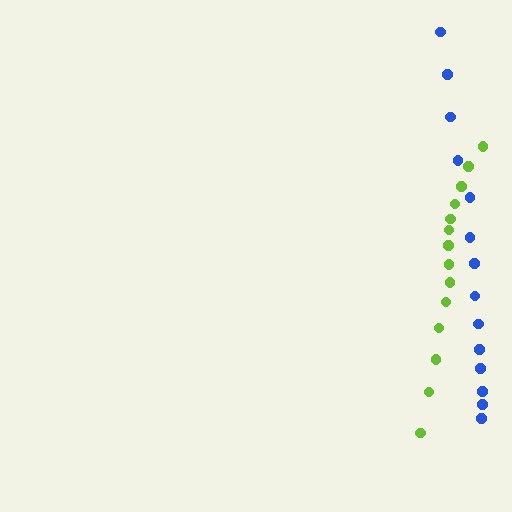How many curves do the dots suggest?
There are 2 distinct paths.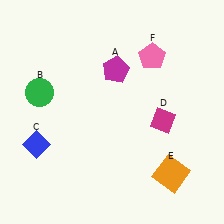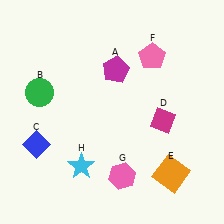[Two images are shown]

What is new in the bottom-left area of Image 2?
A cyan star (H) was added in the bottom-left area of Image 2.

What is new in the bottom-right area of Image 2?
A pink hexagon (G) was added in the bottom-right area of Image 2.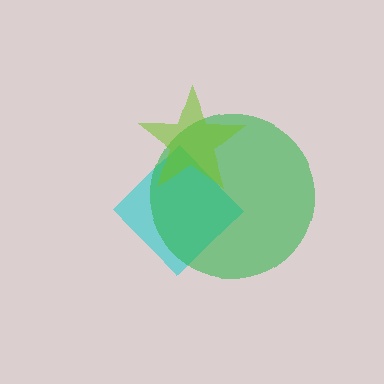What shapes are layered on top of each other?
The layered shapes are: a cyan diamond, a green circle, a lime star.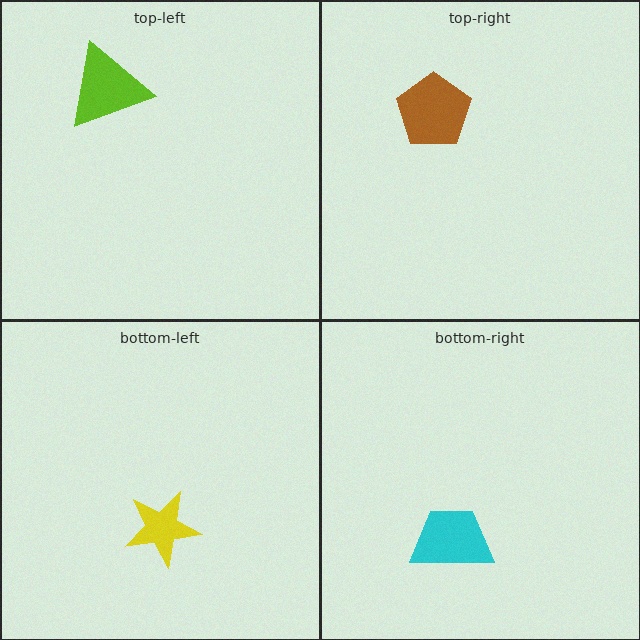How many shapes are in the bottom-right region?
1.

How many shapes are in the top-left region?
1.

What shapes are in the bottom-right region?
The cyan trapezoid.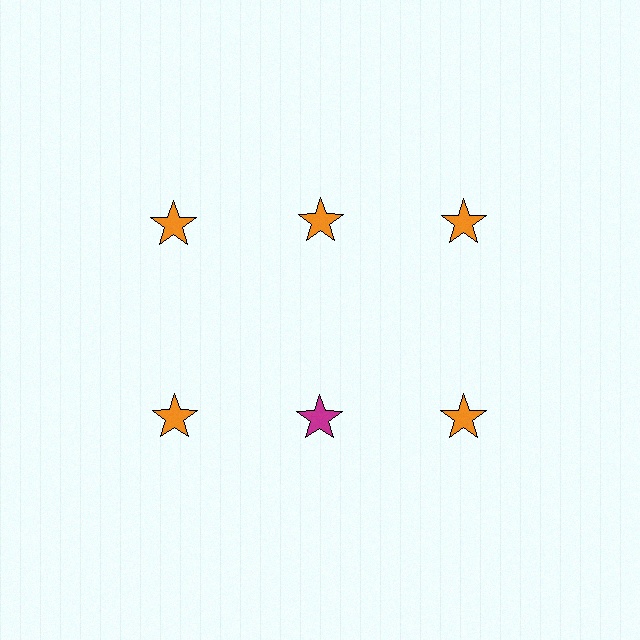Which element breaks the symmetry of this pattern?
The magenta star in the second row, second from left column breaks the symmetry. All other shapes are orange stars.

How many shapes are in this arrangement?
There are 6 shapes arranged in a grid pattern.